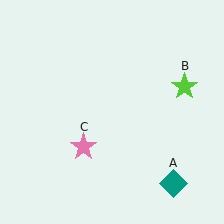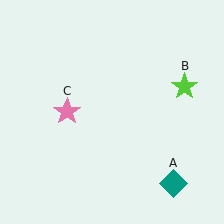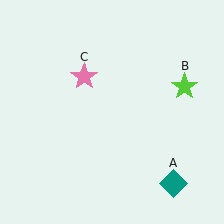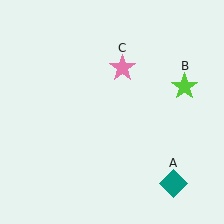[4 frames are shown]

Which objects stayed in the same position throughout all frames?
Teal diamond (object A) and lime star (object B) remained stationary.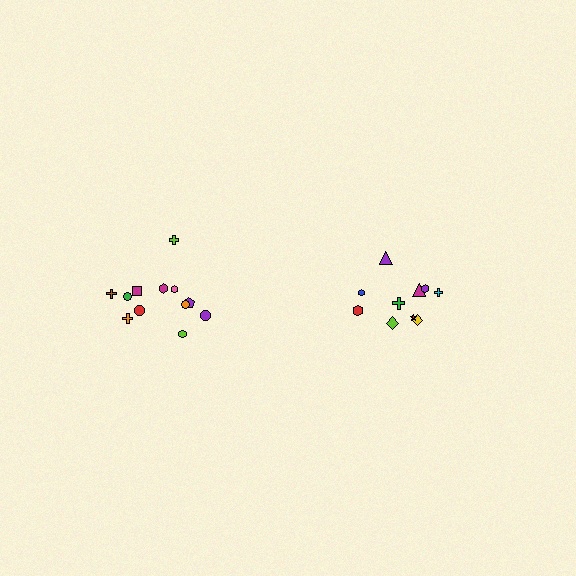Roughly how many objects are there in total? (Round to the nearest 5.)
Roughly 20 objects in total.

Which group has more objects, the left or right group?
The left group.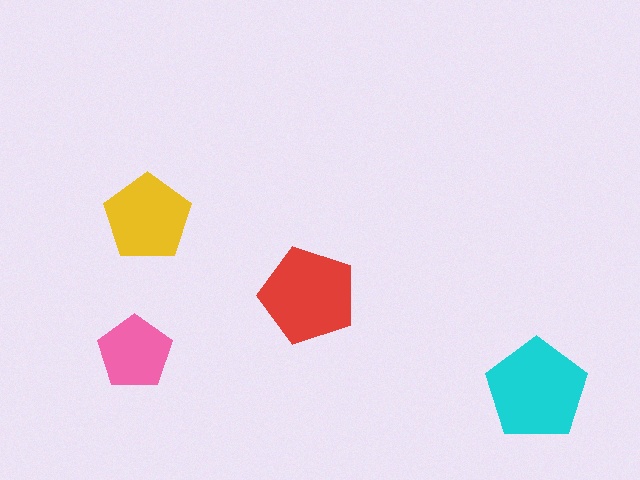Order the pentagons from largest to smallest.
the cyan one, the red one, the yellow one, the pink one.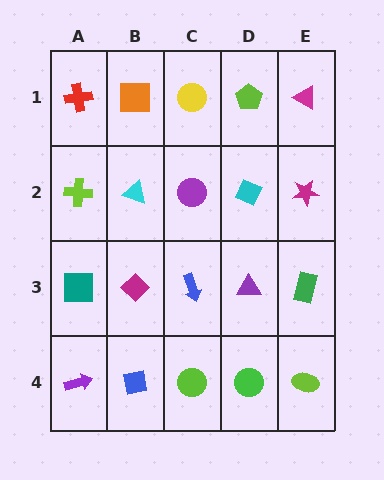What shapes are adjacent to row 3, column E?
A magenta star (row 2, column E), a lime ellipse (row 4, column E), a purple triangle (row 3, column D).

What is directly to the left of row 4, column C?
A blue square.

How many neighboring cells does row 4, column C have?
3.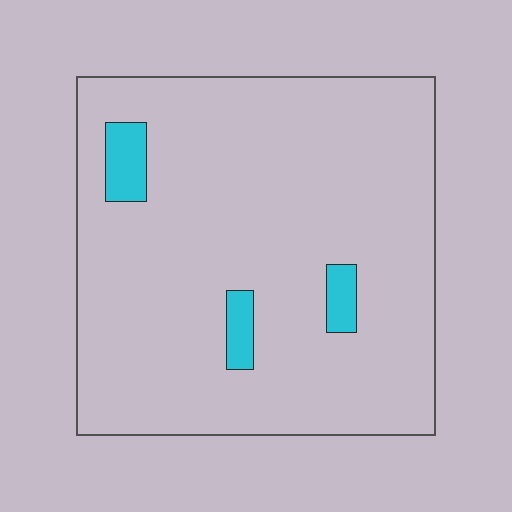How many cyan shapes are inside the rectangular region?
3.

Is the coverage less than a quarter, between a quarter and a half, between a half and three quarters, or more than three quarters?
Less than a quarter.